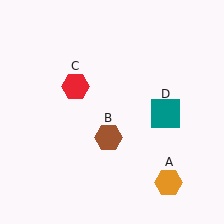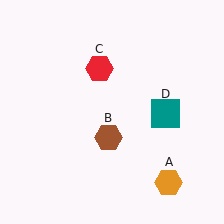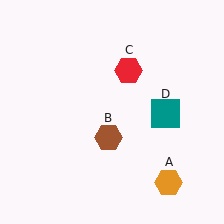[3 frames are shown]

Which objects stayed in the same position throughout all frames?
Orange hexagon (object A) and brown hexagon (object B) and teal square (object D) remained stationary.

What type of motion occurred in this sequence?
The red hexagon (object C) rotated clockwise around the center of the scene.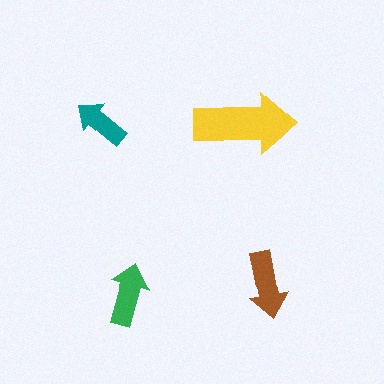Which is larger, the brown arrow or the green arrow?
The brown one.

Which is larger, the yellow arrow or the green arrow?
The yellow one.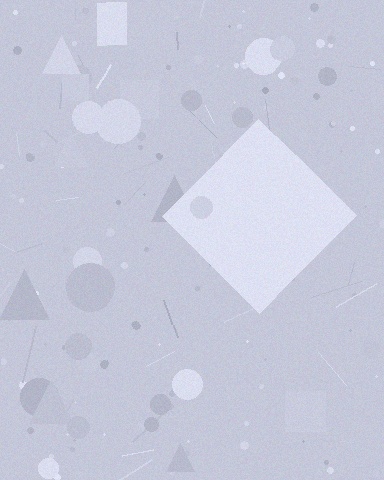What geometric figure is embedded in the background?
A diamond is embedded in the background.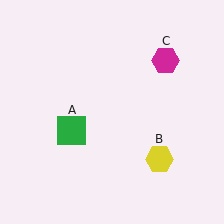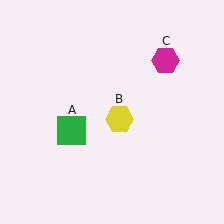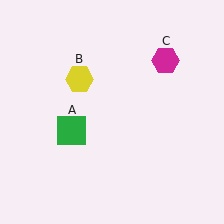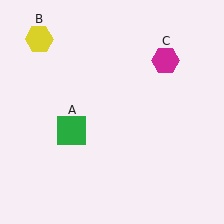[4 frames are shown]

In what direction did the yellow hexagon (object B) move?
The yellow hexagon (object B) moved up and to the left.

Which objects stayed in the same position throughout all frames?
Green square (object A) and magenta hexagon (object C) remained stationary.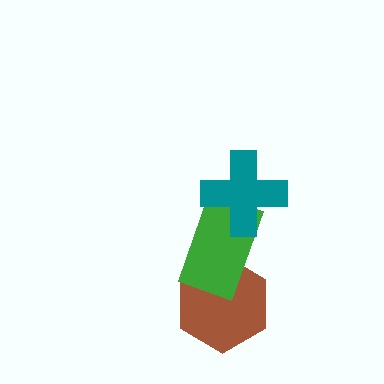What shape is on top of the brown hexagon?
The green rectangle is on top of the brown hexagon.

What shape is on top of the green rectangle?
The teal cross is on top of the green rectangle.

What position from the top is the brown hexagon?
The brown hexagon is 3rd from the top.